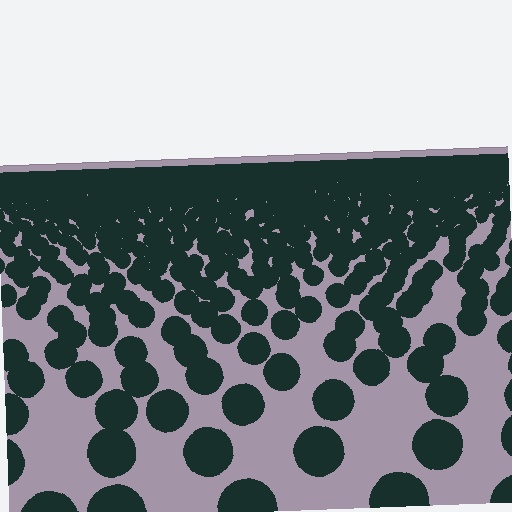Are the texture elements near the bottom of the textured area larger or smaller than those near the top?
Larger. Near the bottom, elements are closer to the viewer and appear at a bigger on-screen size.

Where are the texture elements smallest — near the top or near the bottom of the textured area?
Near the top.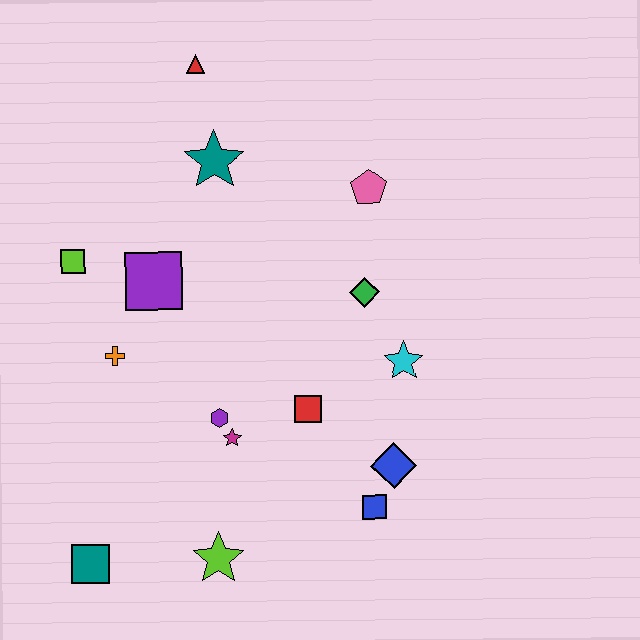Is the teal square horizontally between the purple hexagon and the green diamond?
No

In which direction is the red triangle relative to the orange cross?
The red triangle is above the orange cross.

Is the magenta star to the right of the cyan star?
No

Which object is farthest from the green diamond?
The teal square is farthest from the green diamond.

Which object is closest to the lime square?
The purple square is closest to the lime square.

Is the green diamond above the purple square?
No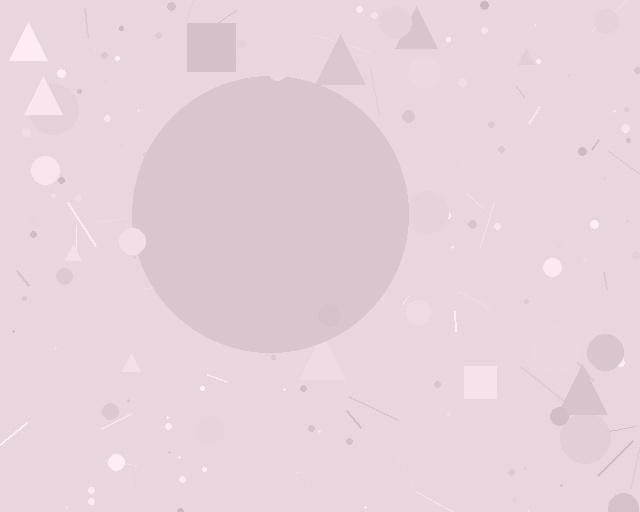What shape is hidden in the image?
A circle is hidden in the image.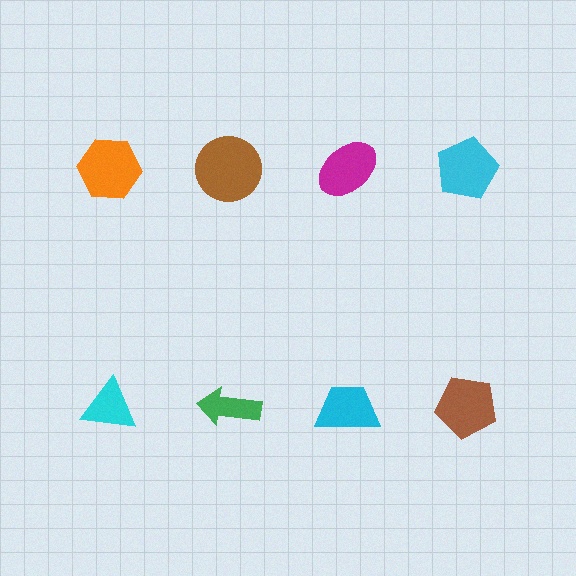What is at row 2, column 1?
A cyan triangle.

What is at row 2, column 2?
A green arrow.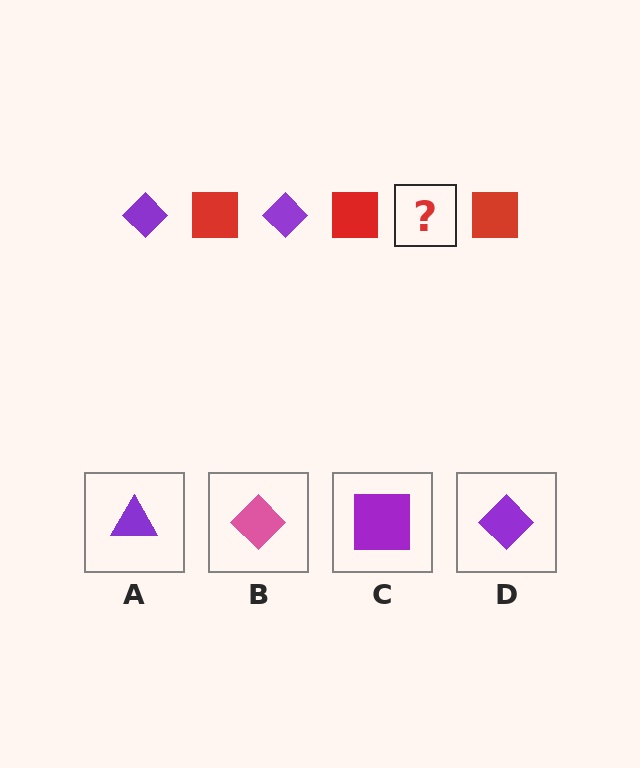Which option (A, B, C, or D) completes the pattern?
D.